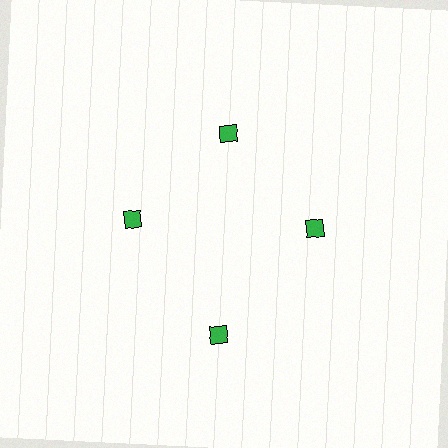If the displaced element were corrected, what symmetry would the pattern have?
It would have 4-fold rotational symmetry — the pattern would map onto itself every 90 degrees.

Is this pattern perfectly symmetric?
No. The 4 green diamonds are arranged in a ring, but one element near the 6 o'clock position is pushed outward from the center, breaking the 4-fold rotational symmetry.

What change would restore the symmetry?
The symmetry would be restored by moving it inward, back onto the ring so that all 4 diamonds sit at equal angles and equal distance from the center.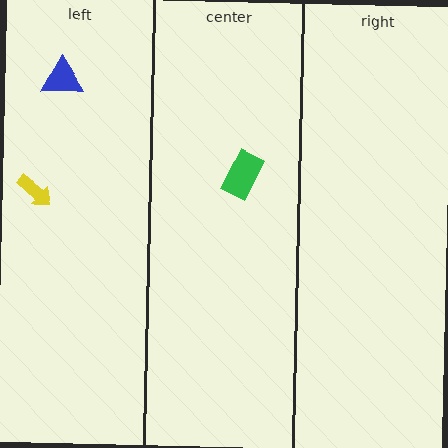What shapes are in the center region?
The green rectangle.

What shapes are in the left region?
The blue triangle, the yellow arrow.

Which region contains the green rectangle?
The center region.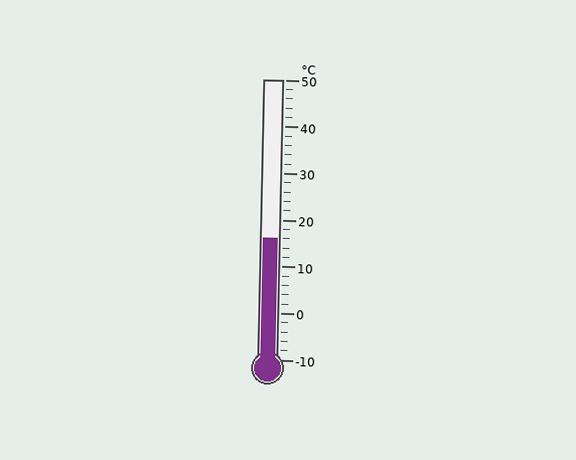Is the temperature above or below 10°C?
The temperature is above 10°C.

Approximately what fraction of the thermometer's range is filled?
The thermometer is filled to approximately 45% of its range.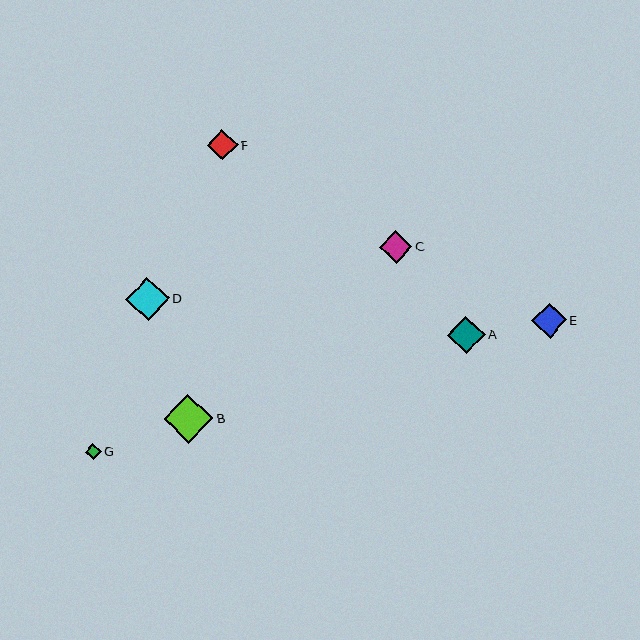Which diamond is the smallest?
Diamond G is the smallest with a size of approximately 16 pixels.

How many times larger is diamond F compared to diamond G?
Diamond F is approximately 1.9 times the size of diamond G.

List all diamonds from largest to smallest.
From largest to smallest: B, D, A, E, C, F, G.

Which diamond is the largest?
Diamond B is the largest with a size of approximately 49 pixels.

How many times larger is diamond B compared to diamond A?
Diamond B is approximately 1.3 times the size of diamond A.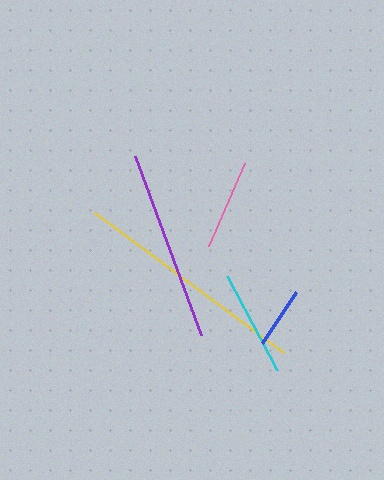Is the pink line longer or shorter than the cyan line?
The cyan line is longer than the pink line.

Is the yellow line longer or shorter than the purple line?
The yellow line is longer than the purple line.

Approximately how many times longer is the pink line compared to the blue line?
The pink line is approximately 1.5 times the length of the blue line.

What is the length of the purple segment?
The purple segment is approximately 191 pixels long.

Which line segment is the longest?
The yellow line is the longest at approximately 235 pixels.